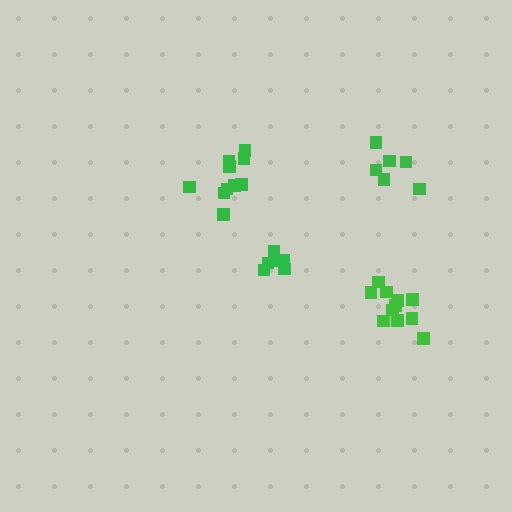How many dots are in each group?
Group 1: 10 dots, Group 2: 6 dots, Group 3: 11 dots, Group 4: 6 dots (33 total).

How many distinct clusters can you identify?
There are 4 distinct clusters.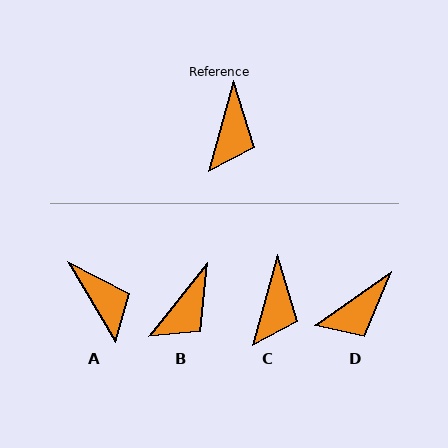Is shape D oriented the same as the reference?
No, it is off by about 39 degrees.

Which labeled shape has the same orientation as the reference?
C.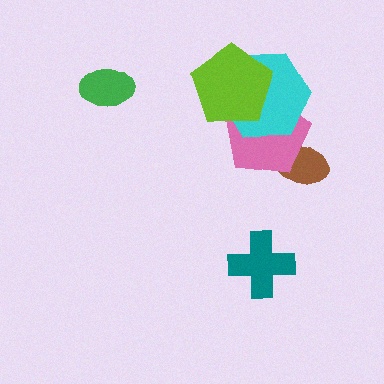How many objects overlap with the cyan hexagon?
2 objects overlap with the cyan hexagon.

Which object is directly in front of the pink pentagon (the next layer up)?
The cyan hexagon is directly in front of the pink pentagon.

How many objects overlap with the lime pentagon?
2 objects overlap with the lime pentagon.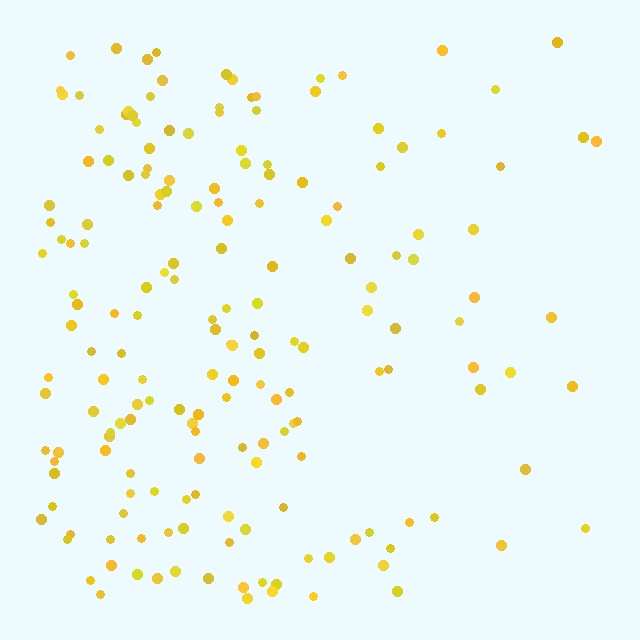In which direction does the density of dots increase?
From right to left, with the left side densest.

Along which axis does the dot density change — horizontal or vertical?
Horizontal.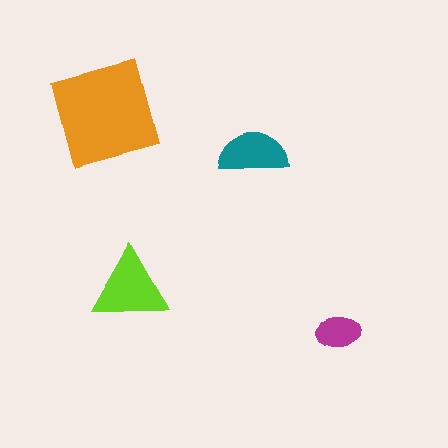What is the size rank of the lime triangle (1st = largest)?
2nd.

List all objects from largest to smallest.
The orange diamond, the lime triangle, the teal semicircle, the magenta ellipse.